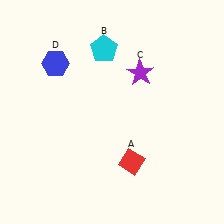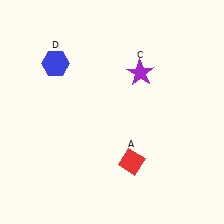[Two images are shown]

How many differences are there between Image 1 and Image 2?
There is 1 difference between the two images.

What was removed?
The cyan pentagon (B) was removed in Image 2.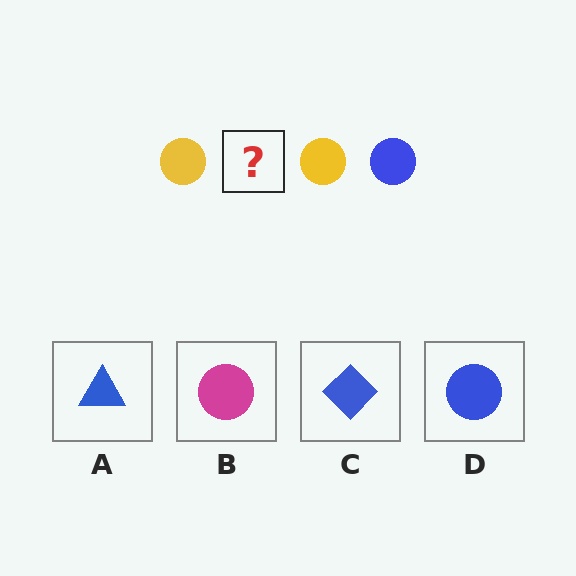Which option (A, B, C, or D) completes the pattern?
D.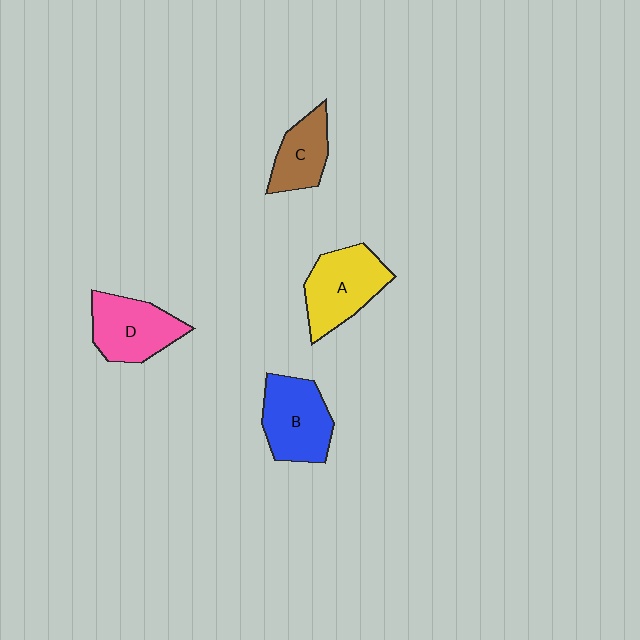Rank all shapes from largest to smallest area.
From largest to smallest: A (yellow), B (blue), D (pink), C (brown).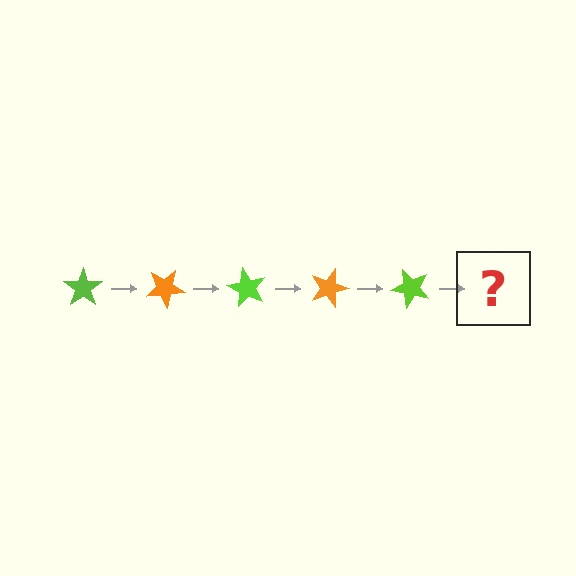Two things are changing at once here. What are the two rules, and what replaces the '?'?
The two rules are that it rotates 30 degrees each step and the color cycles through lime and orange. The '?' should be an orange star, rotated 150 degrees from the start.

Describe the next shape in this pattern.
It should be an orange star, rotated 150 degrees from the start.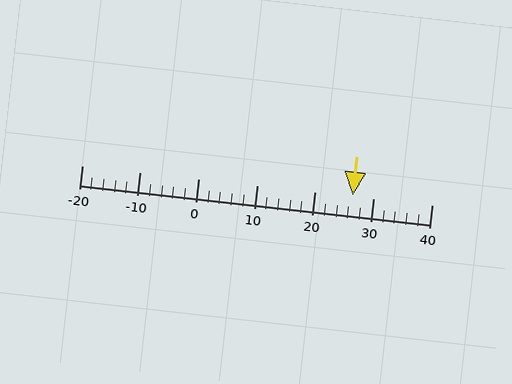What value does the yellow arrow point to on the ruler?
The yellow arrow points to approximately 26.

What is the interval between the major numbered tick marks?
The major tick marks are spaced 10 units apart.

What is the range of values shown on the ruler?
The ruler shows values from -20 to 40.